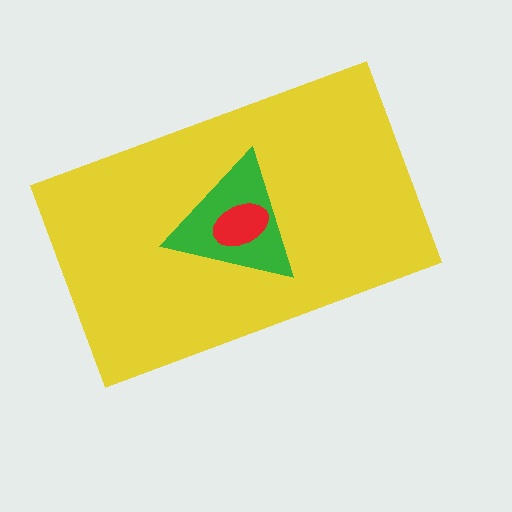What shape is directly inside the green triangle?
The red ellipse.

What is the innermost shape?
The red ellipse.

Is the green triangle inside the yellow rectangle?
Yes.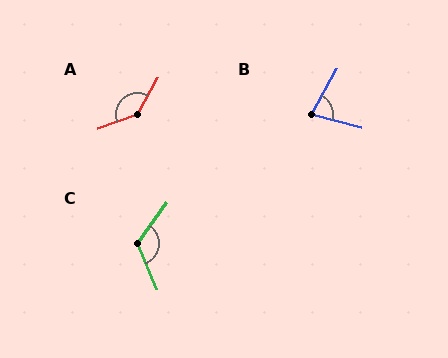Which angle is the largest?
A, at approximately 138 degrees.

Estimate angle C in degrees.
Approximately 121 degrees.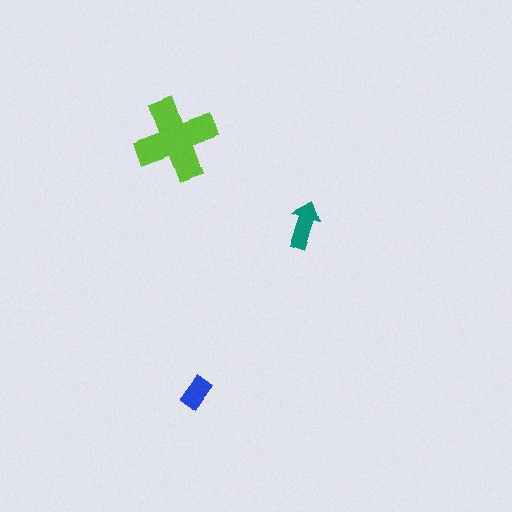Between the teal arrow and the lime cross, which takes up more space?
The lime cross.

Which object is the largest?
The lime cross.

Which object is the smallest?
The blue rectangle.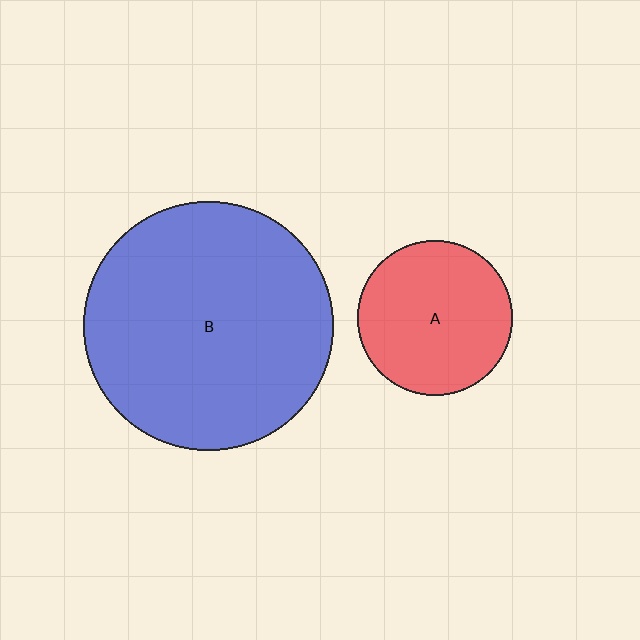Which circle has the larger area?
Circle B (blue).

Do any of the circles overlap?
No, none of the circles overlap.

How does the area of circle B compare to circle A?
Approximately 2.6 times.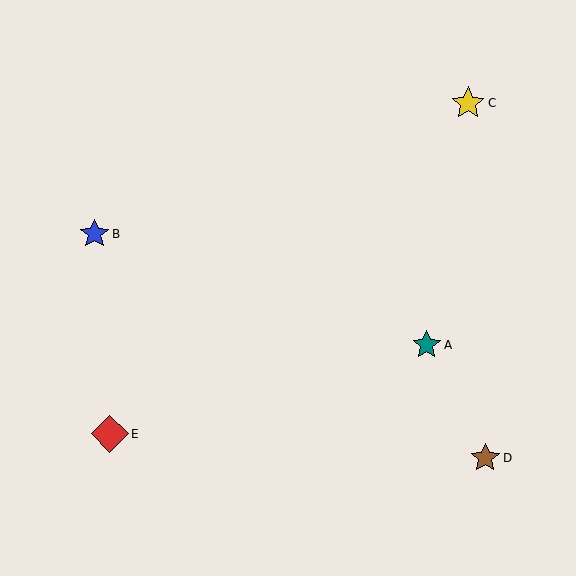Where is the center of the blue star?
The center of the blue star is at (95, 234).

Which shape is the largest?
The red diamond (labeled E) is the largest.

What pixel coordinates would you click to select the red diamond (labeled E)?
Click at (110, 434) to select the red diamond E.